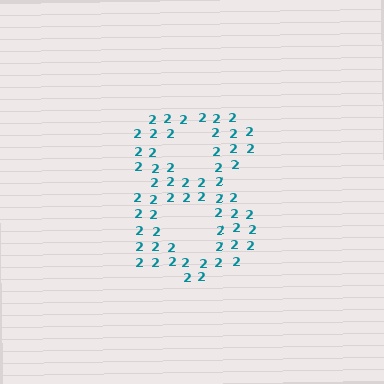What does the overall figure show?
The overall figure shows the digit 8.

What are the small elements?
The small elements are digit 2's.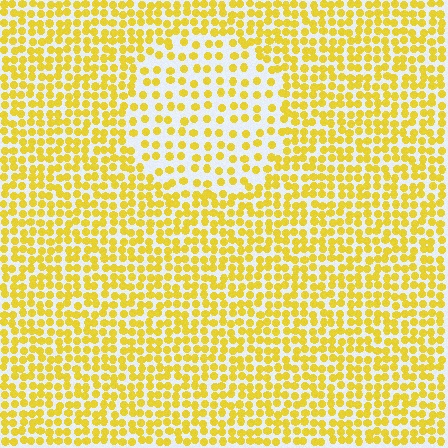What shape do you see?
I see a circle.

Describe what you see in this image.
The image contains small yellow elements arranged at two different densities. A circle-shaped region is visible where the elements are less densely packed than the surrounding area.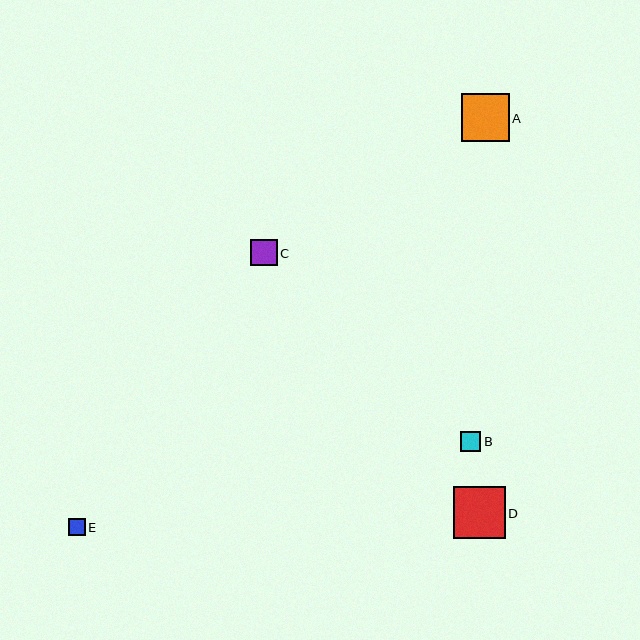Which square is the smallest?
Square E is the smallest with a size of approximately 17 pixels.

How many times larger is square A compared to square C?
Square A is approximately 1.8 times the size of square C.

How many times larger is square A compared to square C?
Square A is approximately 1.8 times the size of square C.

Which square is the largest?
Square D is the largest with a size of approximately 52 pixels.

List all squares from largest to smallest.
From largest to smallest: D, A, C, B, E.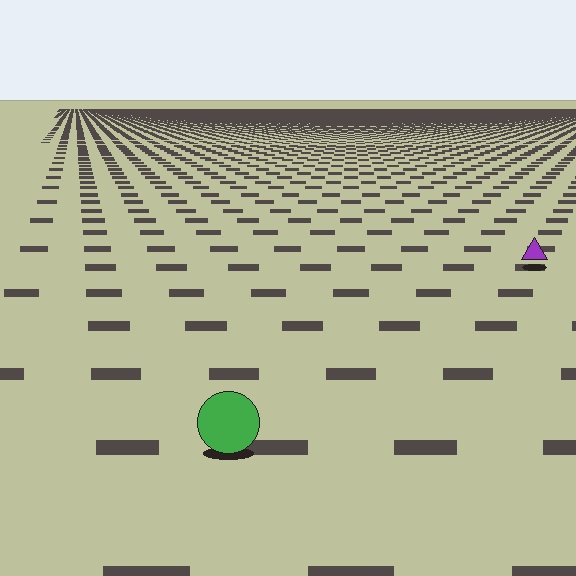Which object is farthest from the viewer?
The purple triangle is farthest from the viewer. It appears smaller and the ground texture around it is denser.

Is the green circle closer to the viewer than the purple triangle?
Yes. The green circle is closer — you can tell from the texture gradient: the ground texture is coarser near it.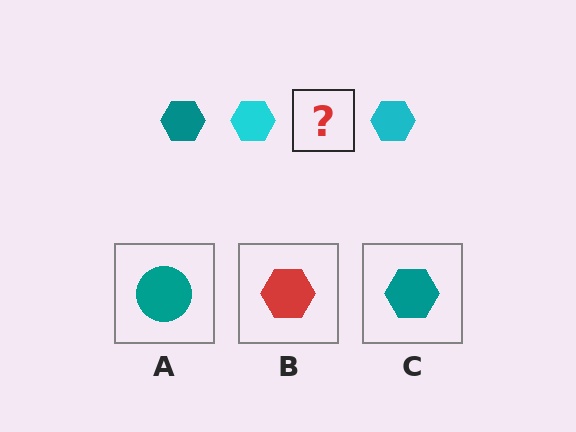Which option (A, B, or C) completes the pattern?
C.